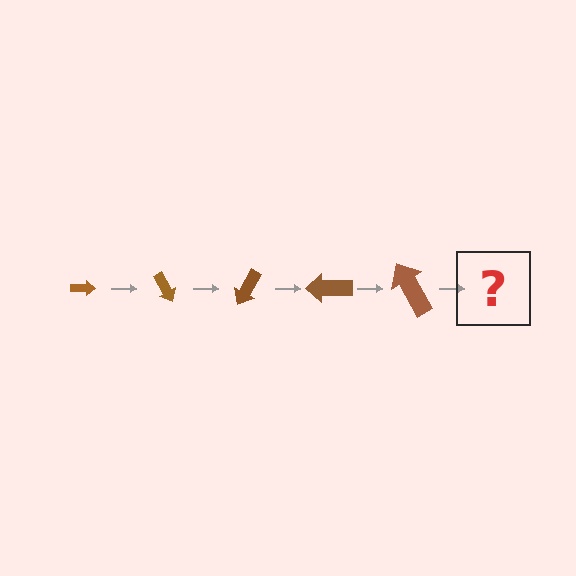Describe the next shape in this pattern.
It should be an arrow, larger than the previous one and rotated 300 degrees from the start.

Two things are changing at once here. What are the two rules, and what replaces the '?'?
The two rules are that the arrow grows larger each step and it rotates 60 degrees each step. The '?' should be an arrow, larger than the previous one and rotated 300 degrees from the start.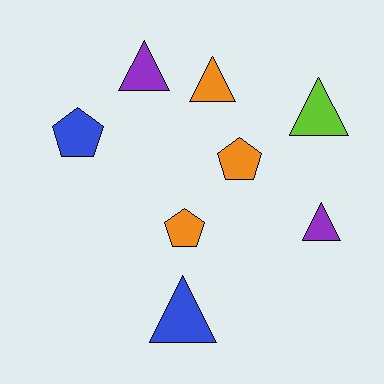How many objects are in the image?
There are 8 objects.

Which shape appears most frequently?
Triangle, with 5 objects.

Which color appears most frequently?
Orange, with 3 objects.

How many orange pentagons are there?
There are 2 orange pentagons.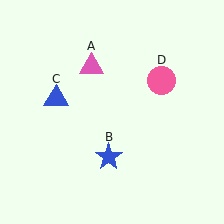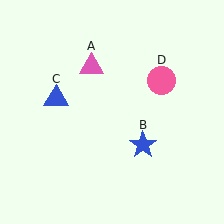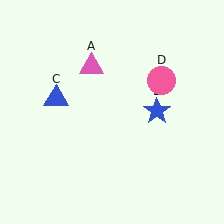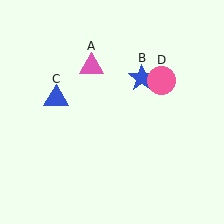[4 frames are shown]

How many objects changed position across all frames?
1 object changed position: blue star (object B).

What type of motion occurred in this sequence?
The blue star (object B) rotated counterclockwise around the center of the scene.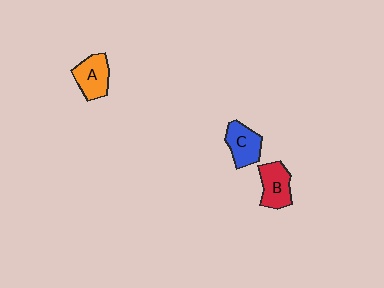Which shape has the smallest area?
Shape C (blue).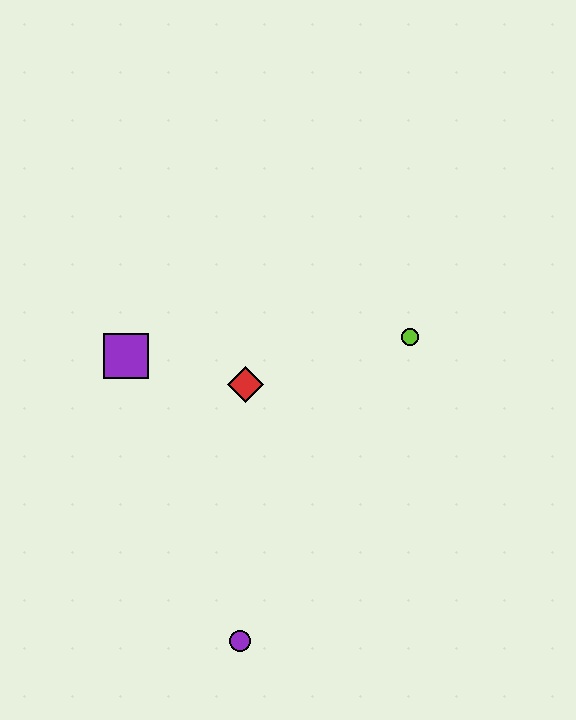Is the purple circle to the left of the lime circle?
Yes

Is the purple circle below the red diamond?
Yes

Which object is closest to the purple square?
The red diamond is closest to the purple square.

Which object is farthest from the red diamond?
The purple circle is farthest from the red diamond.